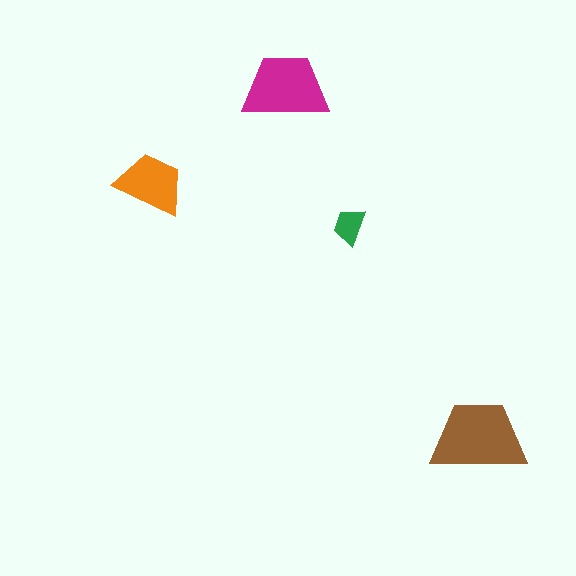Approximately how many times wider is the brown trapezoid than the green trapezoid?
About 2.5 times wider.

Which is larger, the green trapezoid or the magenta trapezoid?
The magenta one.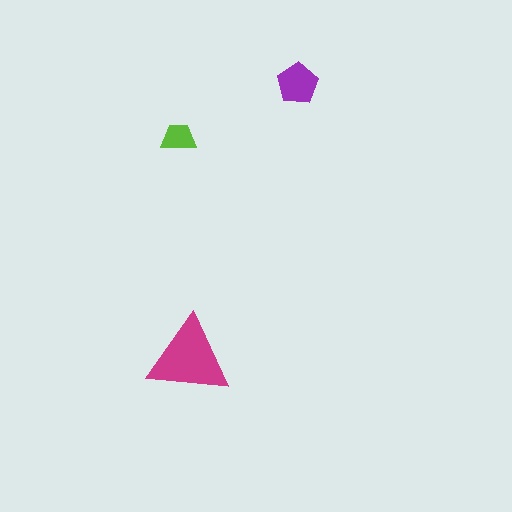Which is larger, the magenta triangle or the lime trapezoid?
The magenta triangle.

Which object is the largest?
The magenta triangle.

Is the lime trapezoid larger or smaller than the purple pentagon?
Smaller.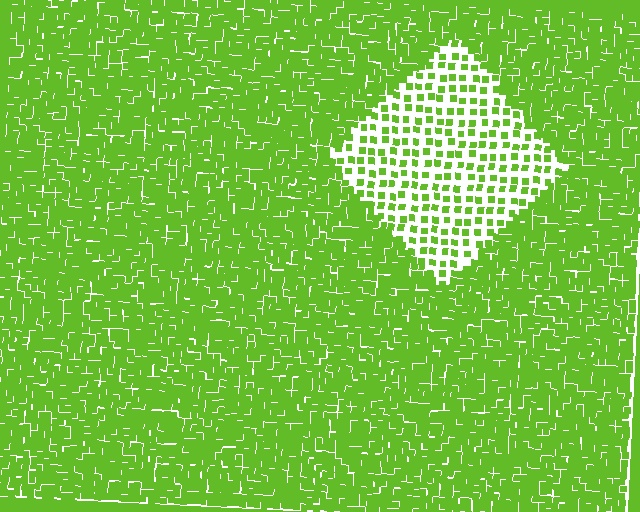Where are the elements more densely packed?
The elements are more densely packed outside the diamond boundary.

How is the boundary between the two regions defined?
The boundary is defined by a change in element density (approximately 2.7x ratio). All elements are the same color, size, and shape.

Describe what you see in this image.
The image contains small lime elements arranged at two different densities. A diamond-shaped region is visible where the elements are less densely packed than the surrounding area.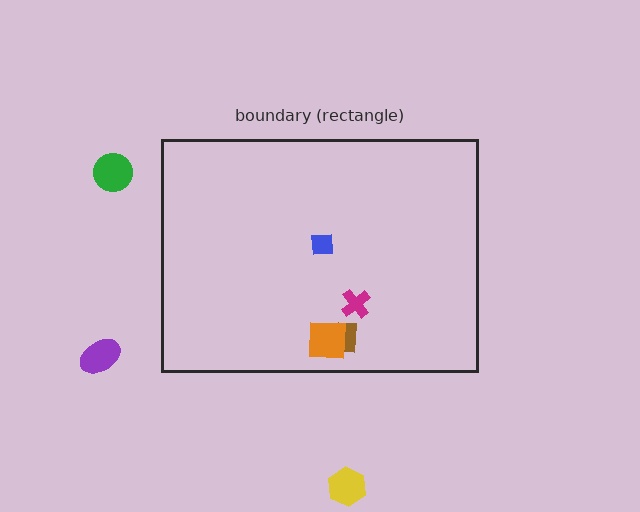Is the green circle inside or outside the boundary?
Outside.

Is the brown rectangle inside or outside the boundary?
Inside.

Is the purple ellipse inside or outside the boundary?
Outside.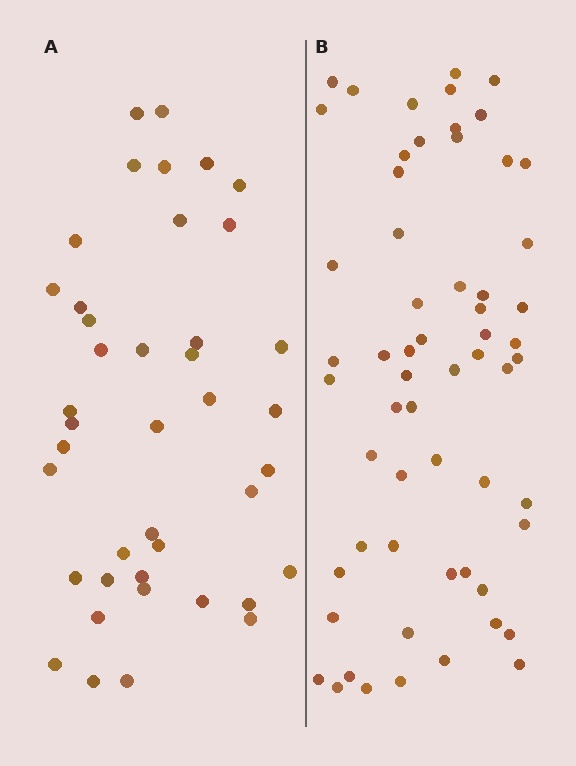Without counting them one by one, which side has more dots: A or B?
Region B (the right region) has more dots.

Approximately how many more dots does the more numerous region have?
Region B has approximately 20 more dots than region A.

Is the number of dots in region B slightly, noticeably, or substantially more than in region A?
Region B has substantially more. The ratio is roughly 1.5 to 1.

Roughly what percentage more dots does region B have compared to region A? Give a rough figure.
About 45% more.